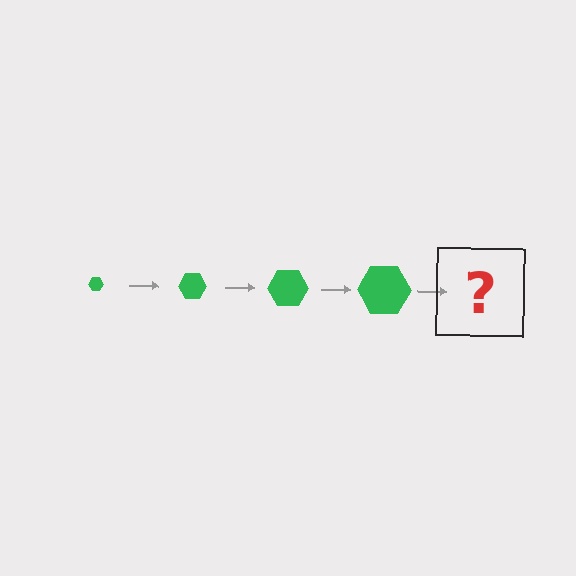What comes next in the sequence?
The next element should be a green hexagon, larger than the previous one.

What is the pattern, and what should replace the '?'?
The pattern is that the hexagon gets progressively larger each step. The '?' should be a green hexagon, larger than the previous one.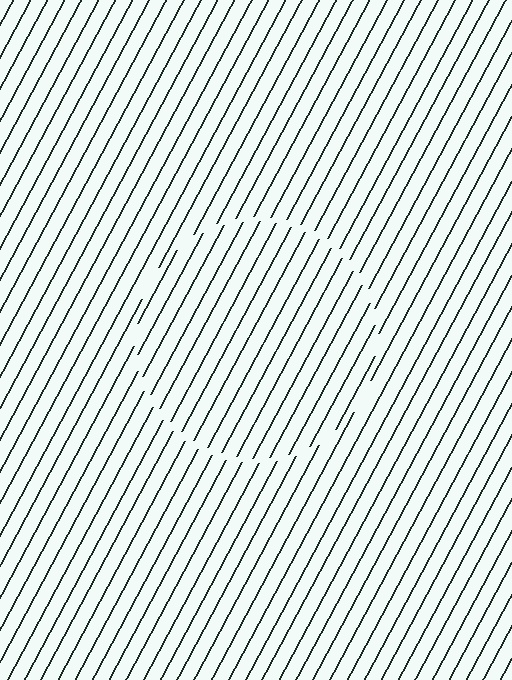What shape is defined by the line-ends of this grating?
An illusory circle. The interior of the shape contains the same grating, shifted by half a period — the contour is defined by the phase discontinuity where line-ends from the inner and outer gratings abut.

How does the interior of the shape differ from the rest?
The interior of the shape contains the same grating, shifted by half a period — the contour is defined by the phase discontinuity where line-ends from the inner and outer gratings abut.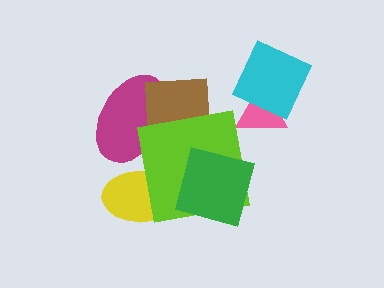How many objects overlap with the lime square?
4 objects overlap with the lime square.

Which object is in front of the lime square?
The green diamond is in front of the lime square.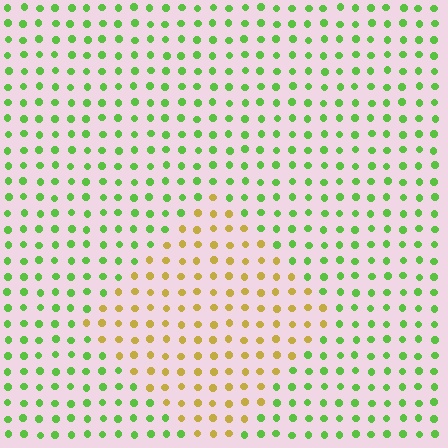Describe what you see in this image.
The image is filled with small lime elements in a uniform arrangement. A diamond-shaped region is visible where the elements are tinted to a slightly different hue, forming a subtle color boundary.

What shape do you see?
I see a diamond.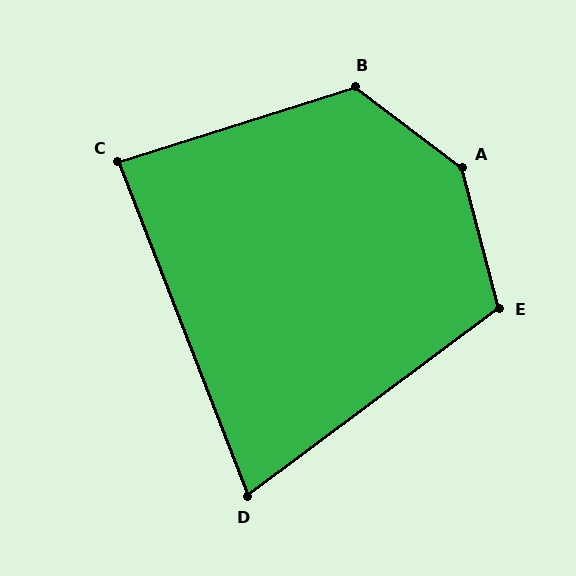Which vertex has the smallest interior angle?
D, at approximately 74 degrees.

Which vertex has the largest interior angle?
A, at approximately 141 degrees.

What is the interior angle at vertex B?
Approximately 126 degrees (obtuse).